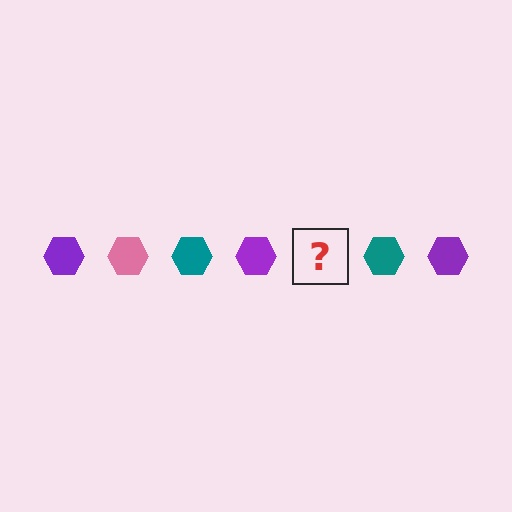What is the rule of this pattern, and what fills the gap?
The rule is that the pattern cycles through purple, pink, teal hexagons. The gap should be filled with a pink hexagon.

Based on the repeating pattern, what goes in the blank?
The blank should be a pink hexagon.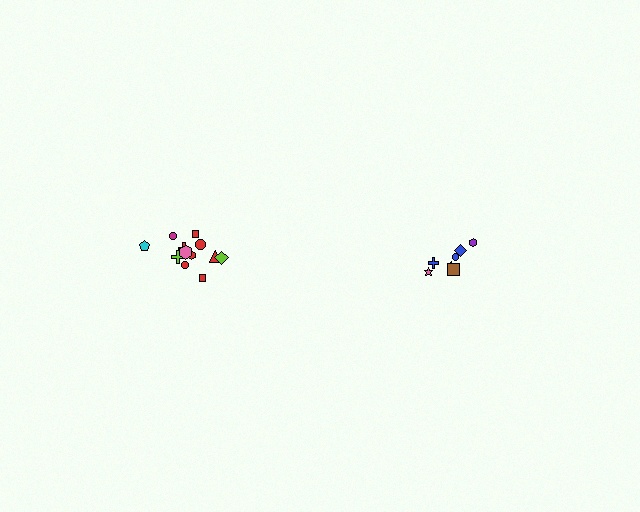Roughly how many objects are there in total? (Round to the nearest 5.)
Roughly 20 objects in total.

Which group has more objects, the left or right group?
The left group.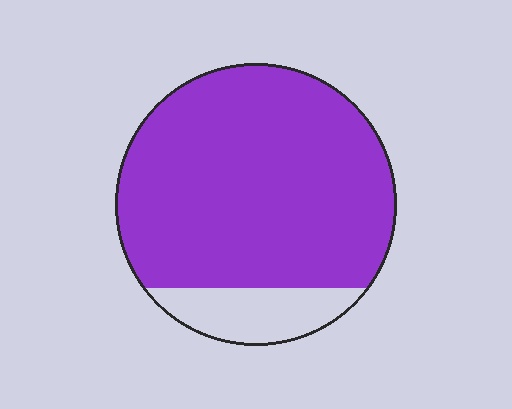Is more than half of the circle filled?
Yes.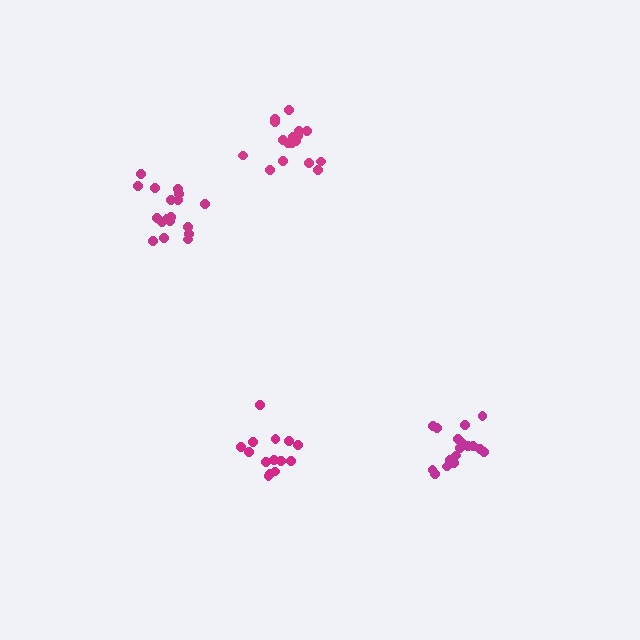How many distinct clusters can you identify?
There are 4 distinct clusters.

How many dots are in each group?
Group 1: 14 dots, Group 2: 18 dots, Group 3: 17 dots, Group 4: 17 dots (66 total).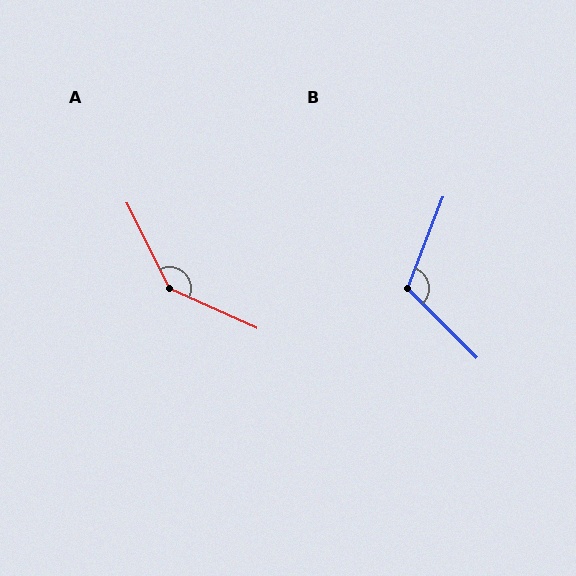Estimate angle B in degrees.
Approximately 114 degrees.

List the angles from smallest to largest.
B (114°), A (141°).